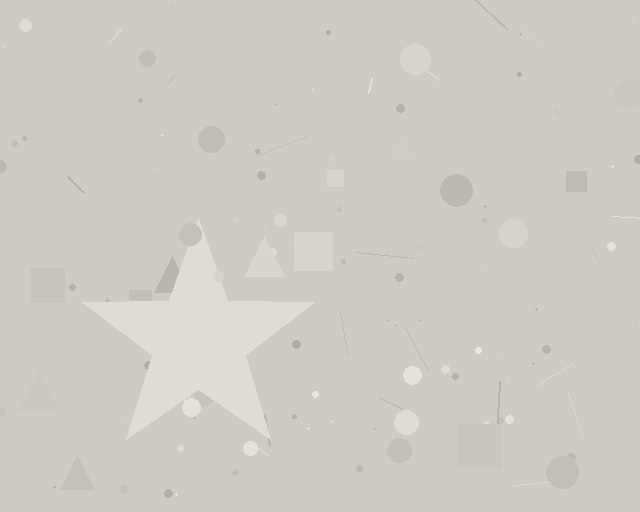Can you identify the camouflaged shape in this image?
The camouflaged shape is a star.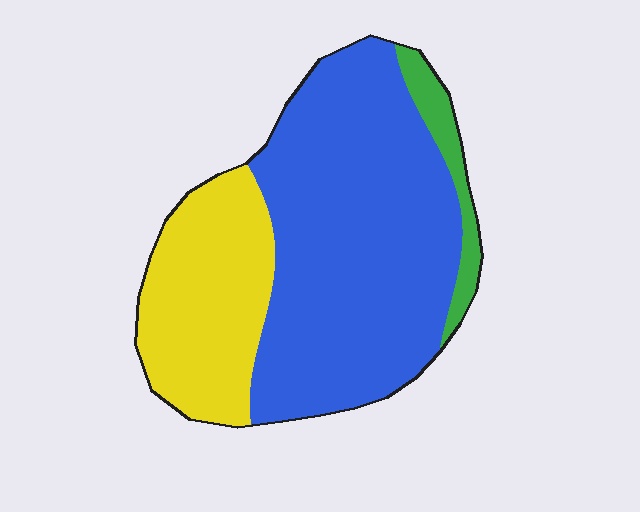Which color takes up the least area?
Green, at roughly 5%.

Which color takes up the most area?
Blue, at roughly 65%.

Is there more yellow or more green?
Yellow.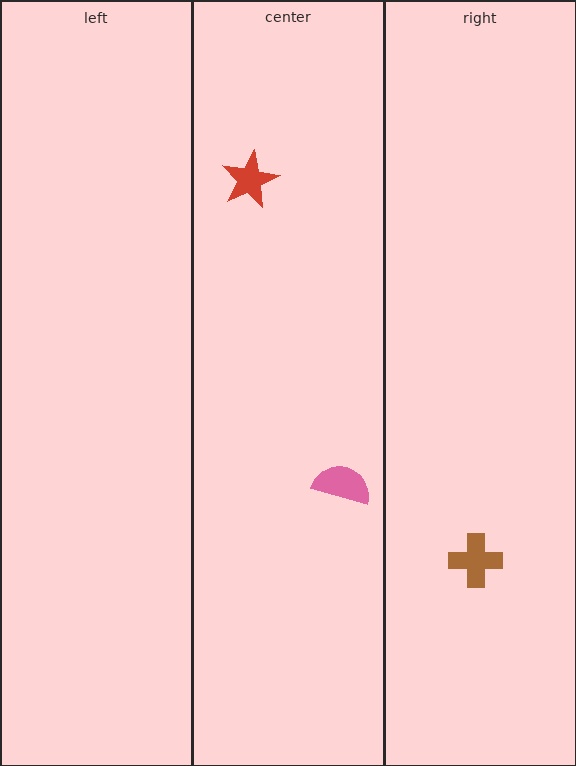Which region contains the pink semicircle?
The center region.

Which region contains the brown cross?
The right region.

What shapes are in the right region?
The brown cross.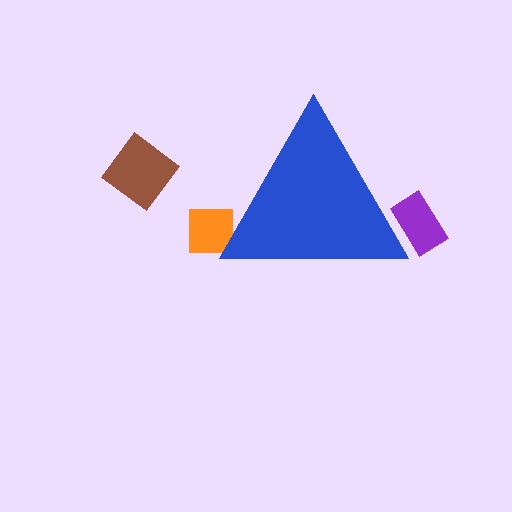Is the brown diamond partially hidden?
No, the brown diamond is fully visible.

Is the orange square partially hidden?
Yes, the orange square is partially hidden behind the blue triangle.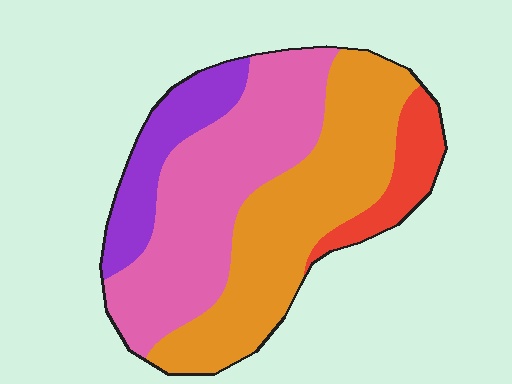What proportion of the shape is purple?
Purple covers 14% of the shape.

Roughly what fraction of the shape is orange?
Orange takes up between a third and a half of the shape.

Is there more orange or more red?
Orange.